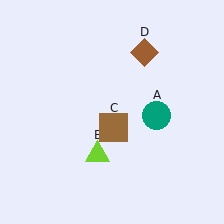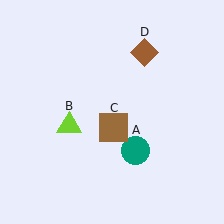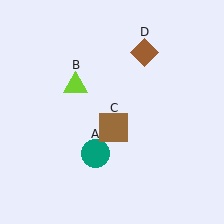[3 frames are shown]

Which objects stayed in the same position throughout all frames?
Brown square (object C) and brown diamond (object D) remained stationary.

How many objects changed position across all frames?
2 objects changed position: teal circle (object A), lime triangle (object B).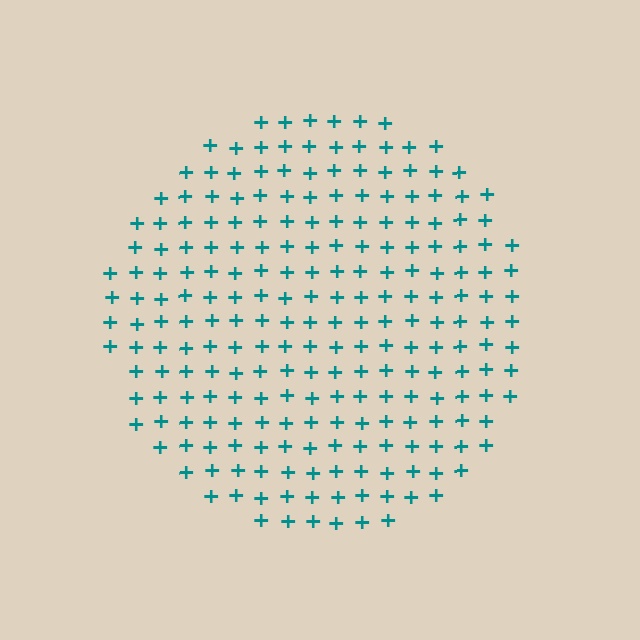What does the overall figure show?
The overall figure shows a circle.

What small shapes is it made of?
It is made of small plus signs.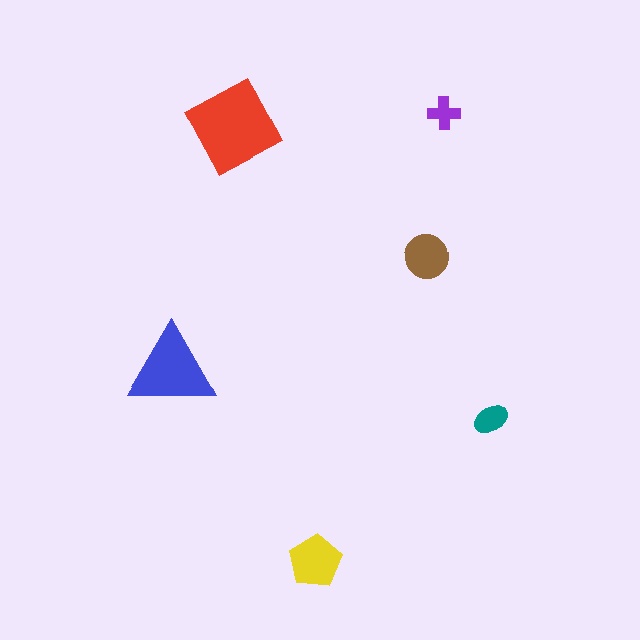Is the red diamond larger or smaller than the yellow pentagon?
Larger.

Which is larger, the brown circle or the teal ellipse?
The brown circle.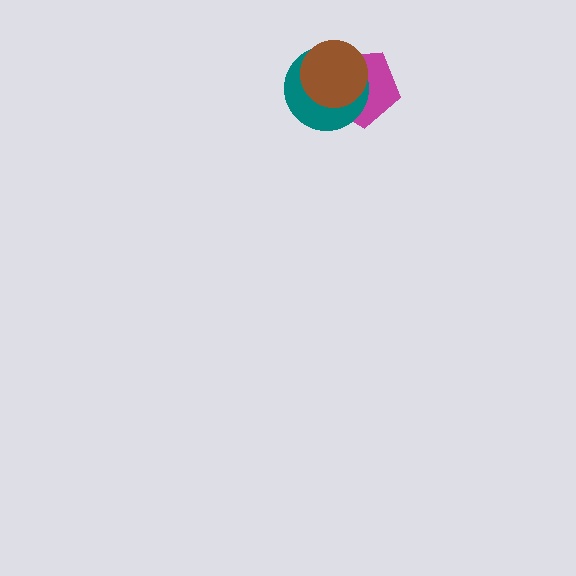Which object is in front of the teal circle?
The brown circle is in front of the teal circle.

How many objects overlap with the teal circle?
2 objects overlap with the teal circle.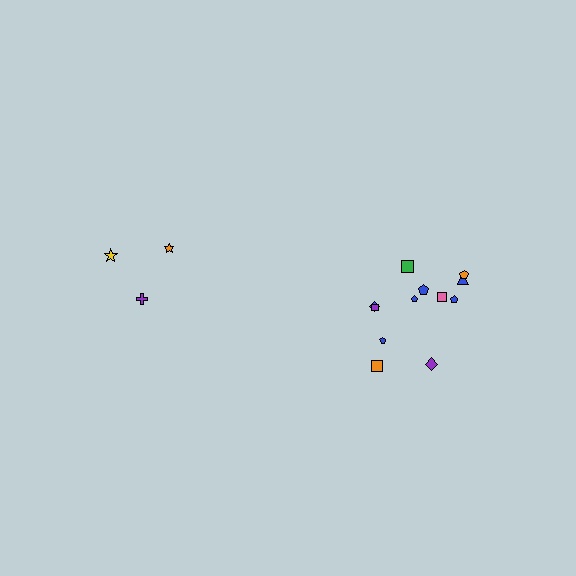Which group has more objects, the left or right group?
The right group.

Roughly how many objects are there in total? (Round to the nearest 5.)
Roughly 15 objects in total.